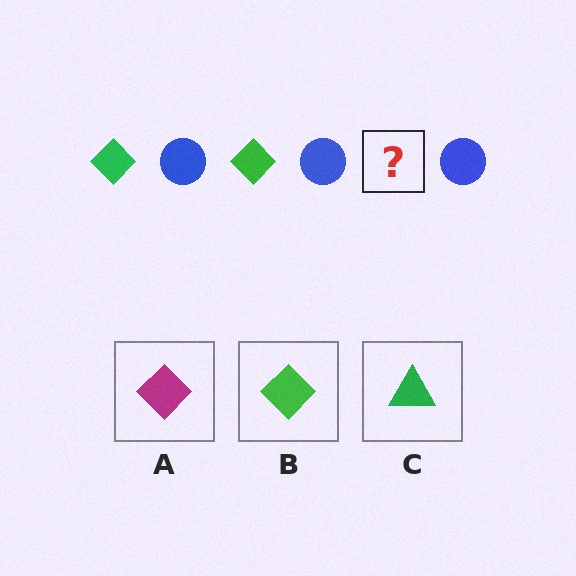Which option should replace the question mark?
Option B.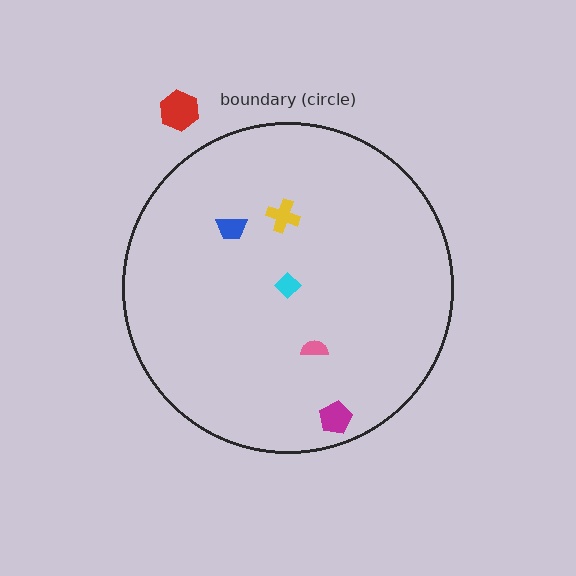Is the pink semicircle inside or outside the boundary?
Inside.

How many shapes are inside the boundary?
5 inside, 1 outside.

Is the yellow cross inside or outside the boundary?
Inside.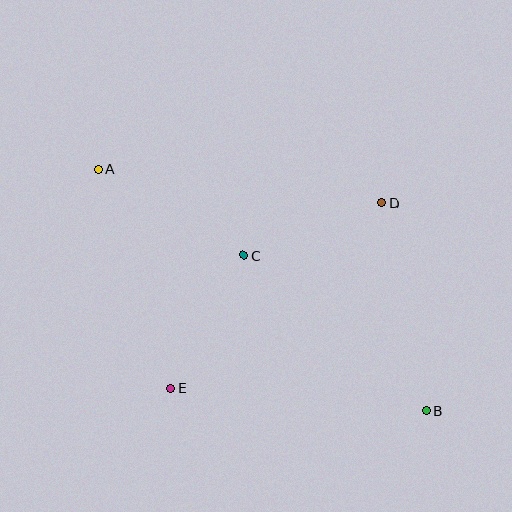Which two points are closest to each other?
Points C and D are closest to each other.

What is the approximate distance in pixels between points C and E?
The distance between C and E is approximately 152 pixels.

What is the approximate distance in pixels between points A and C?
The distance between A and C is approximately 169 pixels.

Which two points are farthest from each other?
Points A and B are farthest from each other.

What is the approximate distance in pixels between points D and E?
The distance between D and E is approximately 282 pixels.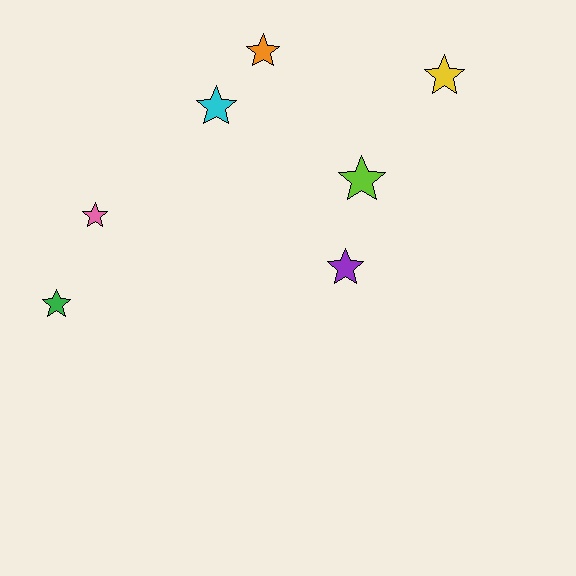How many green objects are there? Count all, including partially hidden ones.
There is 1 green object.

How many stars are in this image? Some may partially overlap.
There are 7 stars.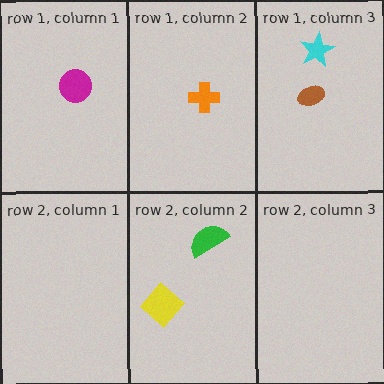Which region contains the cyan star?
The row 1, column 3 region.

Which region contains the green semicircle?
The row 2, column 2 region.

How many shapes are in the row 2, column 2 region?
2.